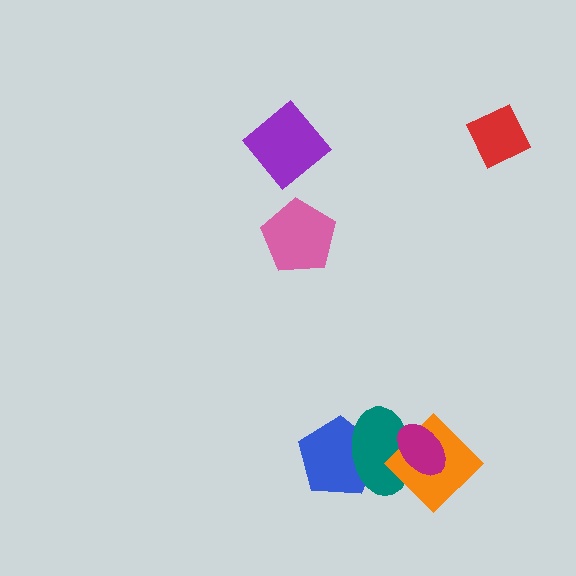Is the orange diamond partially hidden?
Yes, it is partially covered by another shape.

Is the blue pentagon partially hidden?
Yes, it is partially covered by another shape.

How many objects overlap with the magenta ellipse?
2 objects overlap with the magenta ellipse.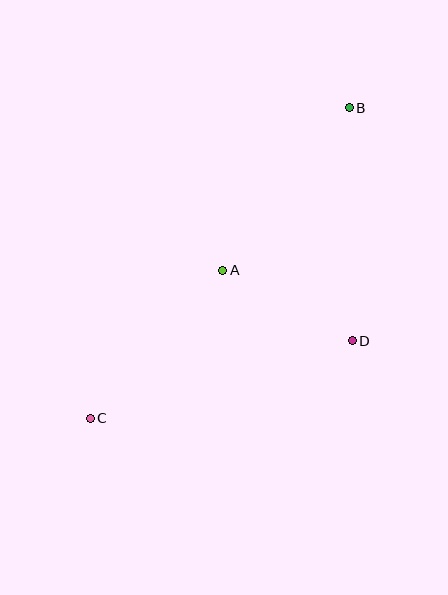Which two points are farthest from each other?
Points B and C are farthest from each other.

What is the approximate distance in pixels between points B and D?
The distance between B and D is approximately 233 pixels.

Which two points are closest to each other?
Points A and D are closest to each other.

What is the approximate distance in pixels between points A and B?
The distance between A and B is approximately 206 pixels.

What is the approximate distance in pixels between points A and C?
The distance between A and C is approximately 198 pixels.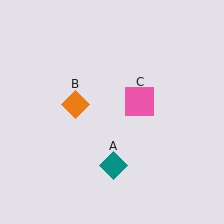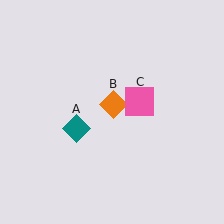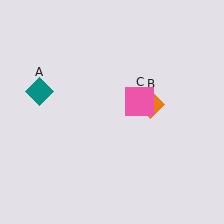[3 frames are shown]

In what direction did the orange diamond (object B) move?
The orange diamond (object B) moved right.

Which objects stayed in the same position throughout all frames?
Pink square (object C) remained stationary.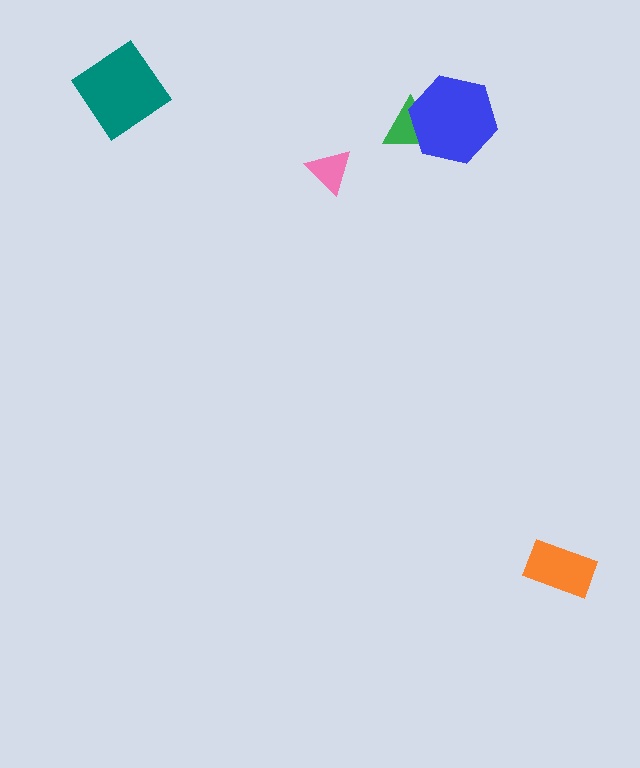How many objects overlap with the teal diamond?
0 objects overlap with the teal diamond.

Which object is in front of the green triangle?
The blue hexagon is in front of the green triangle.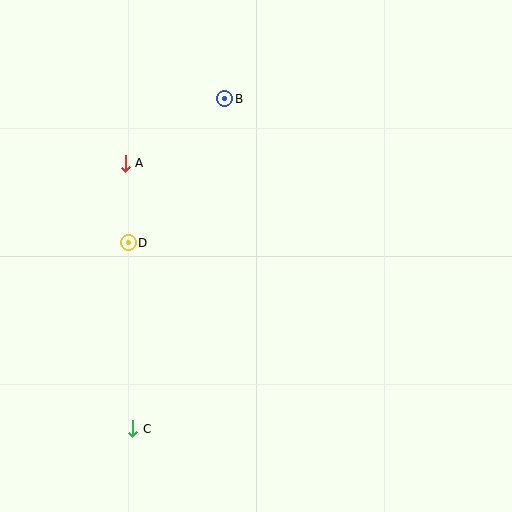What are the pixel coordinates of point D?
Point D is at (128, 243).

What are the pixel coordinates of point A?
Point A is at (125, 163).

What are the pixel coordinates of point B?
Point B is at (225, 99).